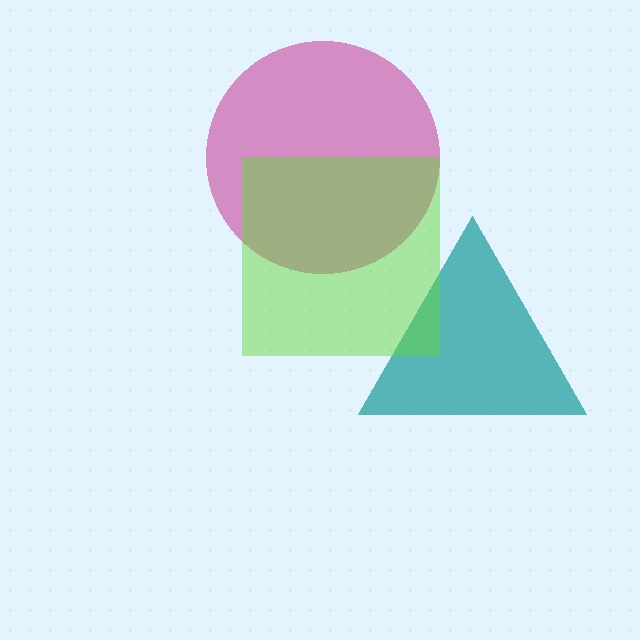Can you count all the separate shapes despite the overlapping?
Yes, there are 3 separate shapes.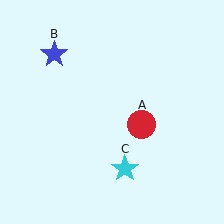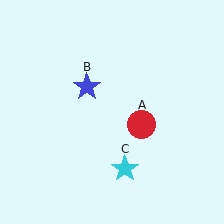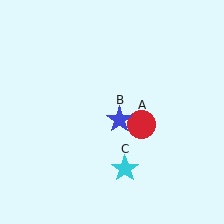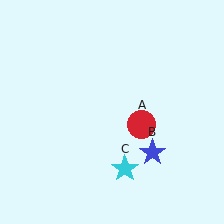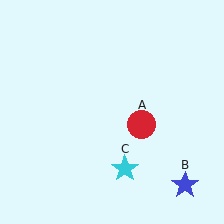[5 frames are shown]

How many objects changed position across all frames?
1 object changed position: blue star (object B).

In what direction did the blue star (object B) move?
The blue star (object B) moved down and to the right.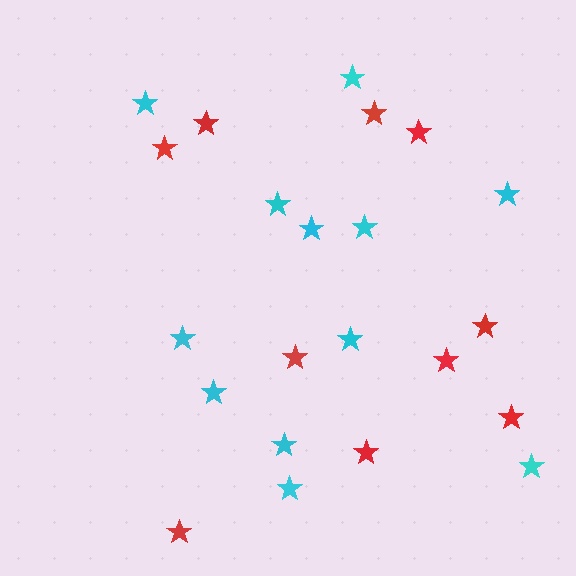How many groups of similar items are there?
There are 2 groups: one group of cyan stars (12) and one group of red stars (10).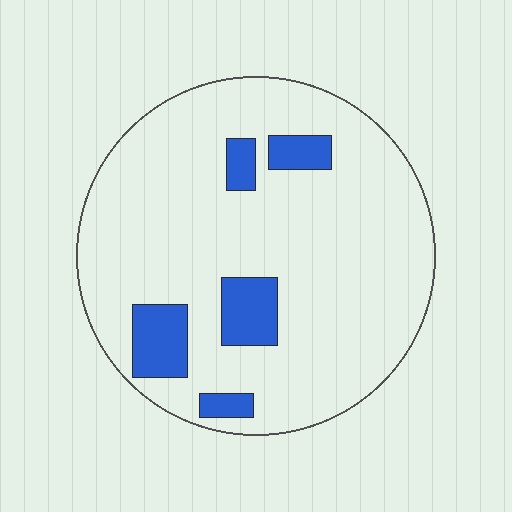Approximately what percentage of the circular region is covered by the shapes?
Approximately 15%.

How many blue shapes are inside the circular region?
5.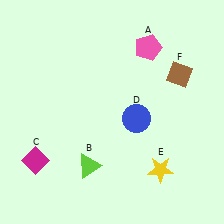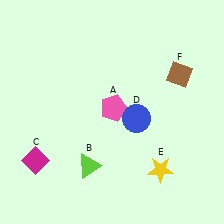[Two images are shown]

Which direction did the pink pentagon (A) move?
The pink pentagon (A) moved down.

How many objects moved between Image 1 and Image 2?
1 object moved between the two images.